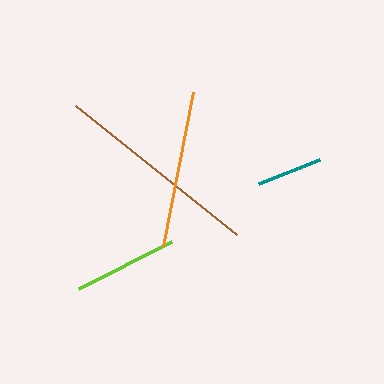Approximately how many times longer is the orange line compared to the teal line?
The orange line is approximately 2.4 times the length of the teal line.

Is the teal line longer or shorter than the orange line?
The orange line is longer than the teal line.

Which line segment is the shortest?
The teal line is the shortest at approximately 65 pixels.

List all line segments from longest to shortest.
From longest to shortest: brown, orange, lime, teal.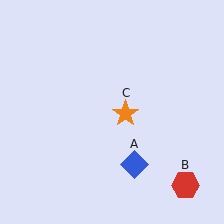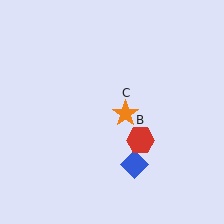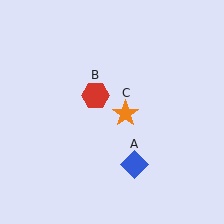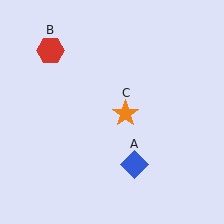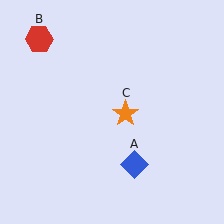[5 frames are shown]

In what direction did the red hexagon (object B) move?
The red hexagon (object B) moved up and to the left.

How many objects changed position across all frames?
1 object changed position: red hexagon (object B).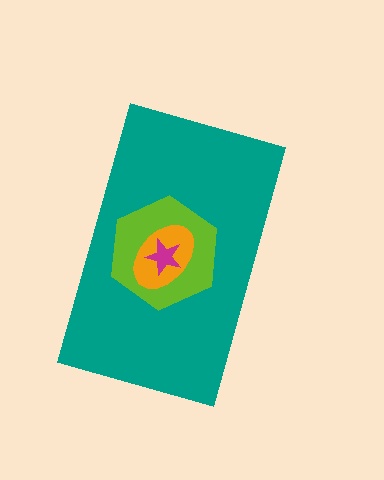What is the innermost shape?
The magenta star.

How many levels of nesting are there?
4.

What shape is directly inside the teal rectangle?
The lime hexagon.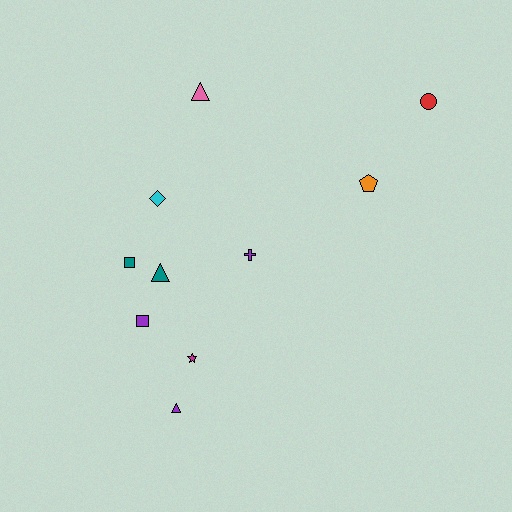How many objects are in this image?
There are 10 objects.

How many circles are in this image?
There is 1 circle.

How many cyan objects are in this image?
There is 1 cyan object.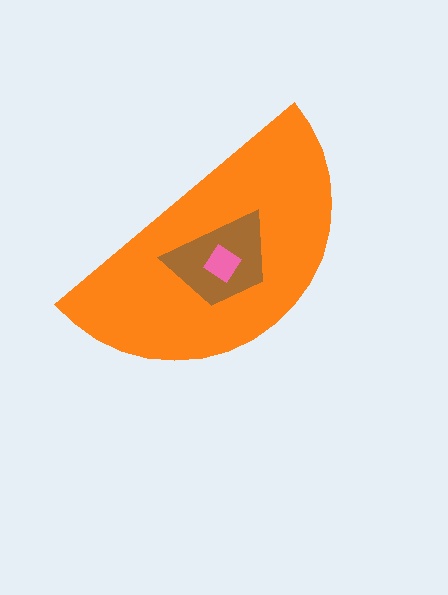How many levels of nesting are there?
3.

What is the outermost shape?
The orange semicircle.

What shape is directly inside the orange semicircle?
The brown trapezoid.